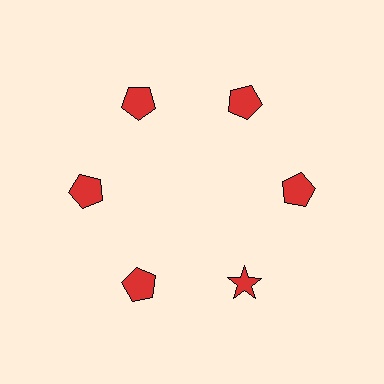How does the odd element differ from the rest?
It has a different shape: star instead of pentagon.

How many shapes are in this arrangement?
There are 6 shapes arranged in a ring pattern.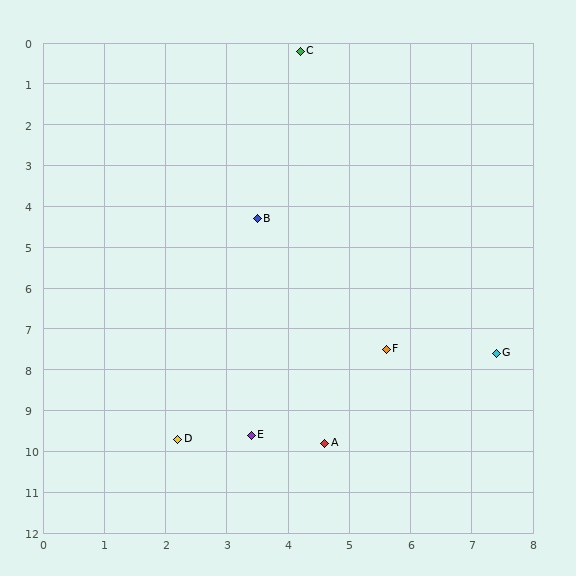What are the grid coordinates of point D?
Point D is at approximately (2.2, 9.7).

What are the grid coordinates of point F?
Point F is at approximately (5.6, 7.5).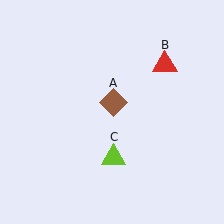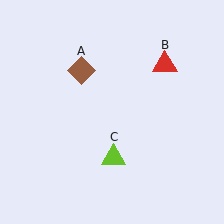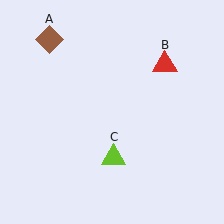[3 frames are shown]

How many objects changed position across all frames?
1 object changed position: brown diamond (object A).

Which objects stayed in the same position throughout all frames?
Red triangle (object B) and lime triangle (object C) remained stationary.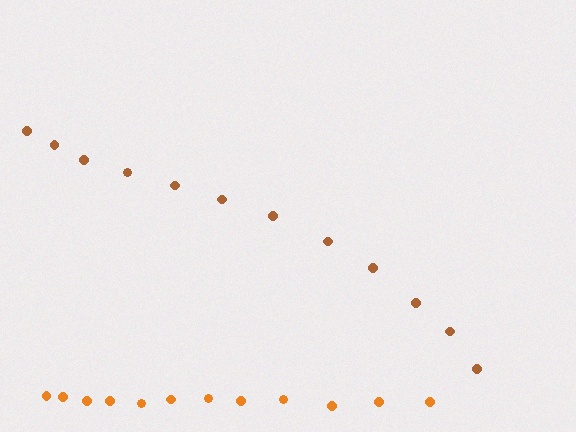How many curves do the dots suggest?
There are 2 distinct paths.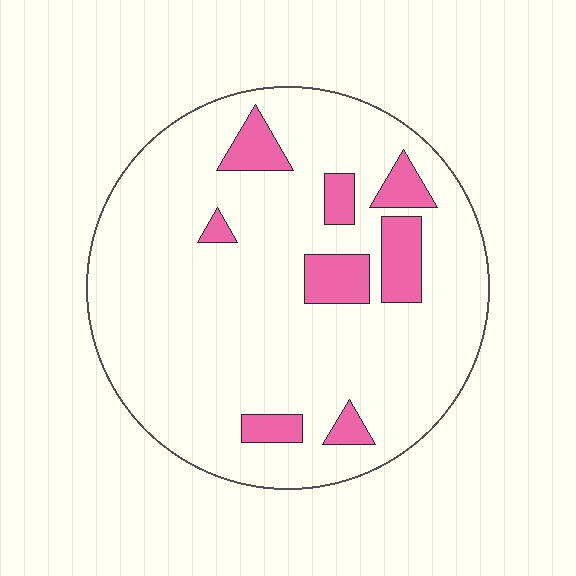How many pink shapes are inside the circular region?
8.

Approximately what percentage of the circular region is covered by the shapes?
Approximately 15%.